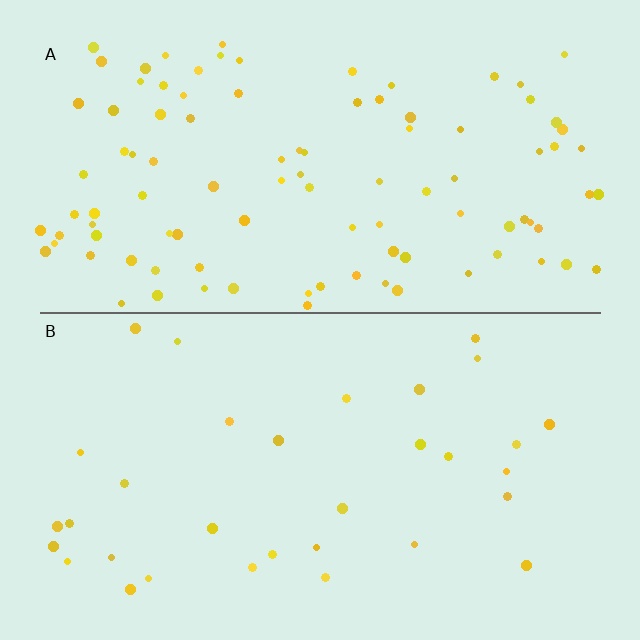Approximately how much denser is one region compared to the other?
Approximately 3.0× — region A over region B.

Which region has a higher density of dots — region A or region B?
A (the top).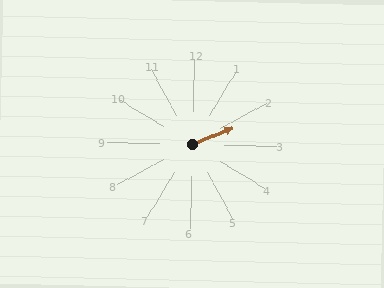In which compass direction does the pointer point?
Northeast.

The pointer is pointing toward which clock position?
Roughly 2 o'clock.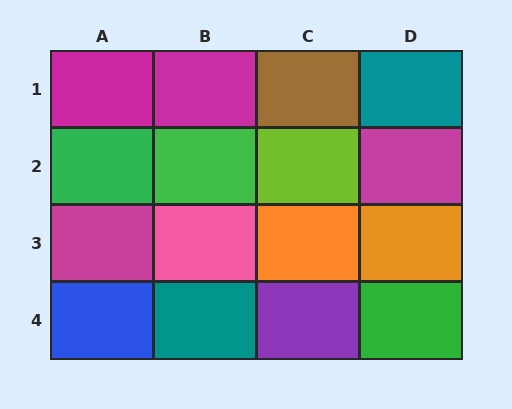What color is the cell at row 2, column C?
Lime.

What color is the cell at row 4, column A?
Blue.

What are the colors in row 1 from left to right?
Magenta, magenta, brown, teal.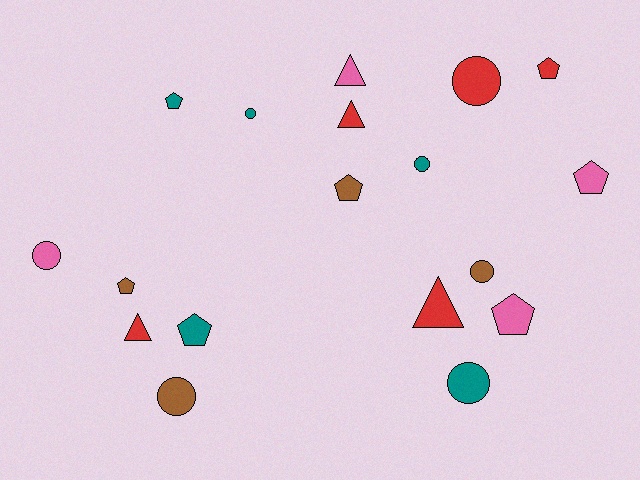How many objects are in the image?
There are 18 objects.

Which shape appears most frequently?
Circle, with 7 objects.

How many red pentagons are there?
There is 1 red pentagon.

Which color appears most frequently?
Teal, with 5 objects.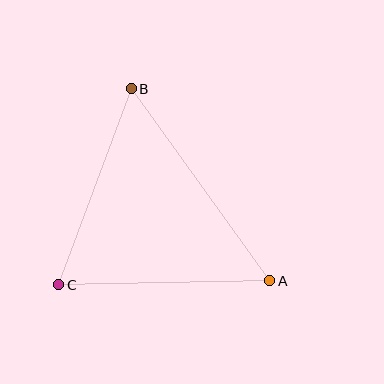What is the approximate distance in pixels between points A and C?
The distance between A and C is approximately 211 pixels.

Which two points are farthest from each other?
Points A and B are farthest from each other.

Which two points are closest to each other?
Points B and C are closest to each other.